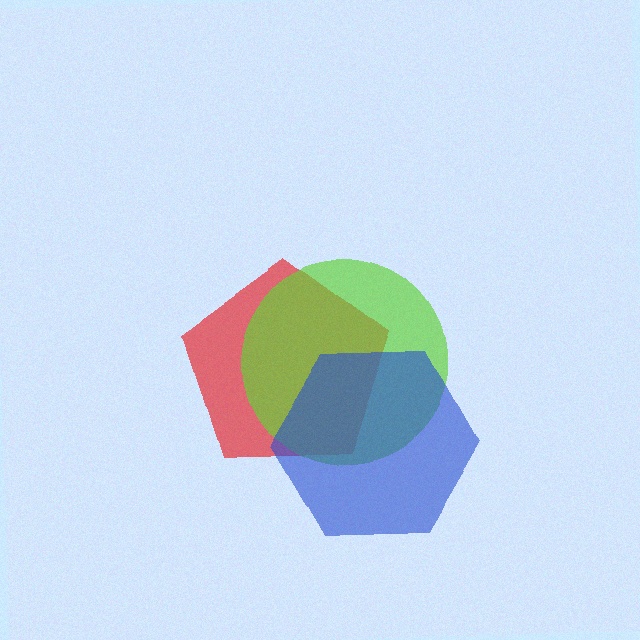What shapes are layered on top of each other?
The layered shapes are: a red pentagon, a lime circle, a blue hexagon.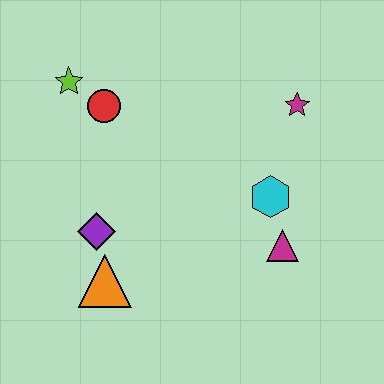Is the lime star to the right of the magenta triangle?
No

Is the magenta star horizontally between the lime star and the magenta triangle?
No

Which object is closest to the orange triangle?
The purple diamond is closest to the orange triangle.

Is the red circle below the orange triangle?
No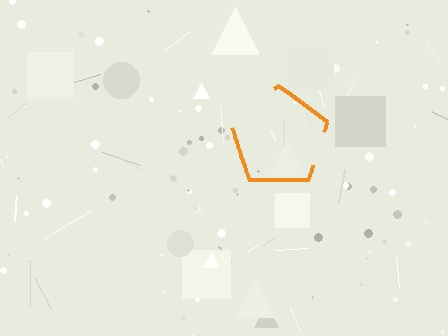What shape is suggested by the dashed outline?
The dashed outline suggests a pentagon.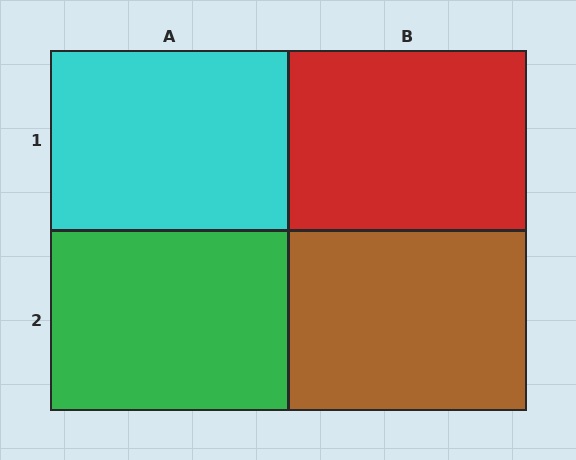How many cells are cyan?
1 cell is cyan.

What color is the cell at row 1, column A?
Cyan.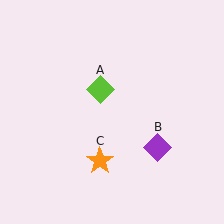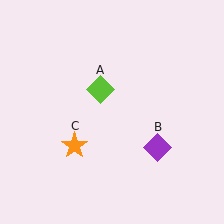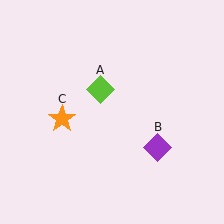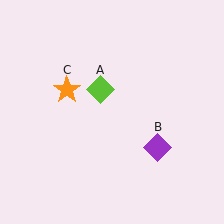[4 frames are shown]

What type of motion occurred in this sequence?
The orange star (object C) rotated clockwise around the center of the scene.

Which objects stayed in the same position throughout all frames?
Lime diamond (object A) and purple diamond (object B) remained stationary.